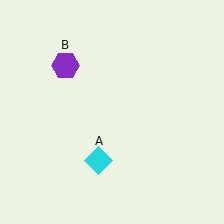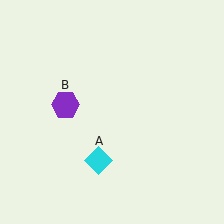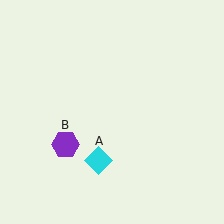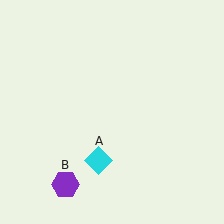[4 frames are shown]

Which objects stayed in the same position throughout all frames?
Cyan diamond (object A) remained stationary.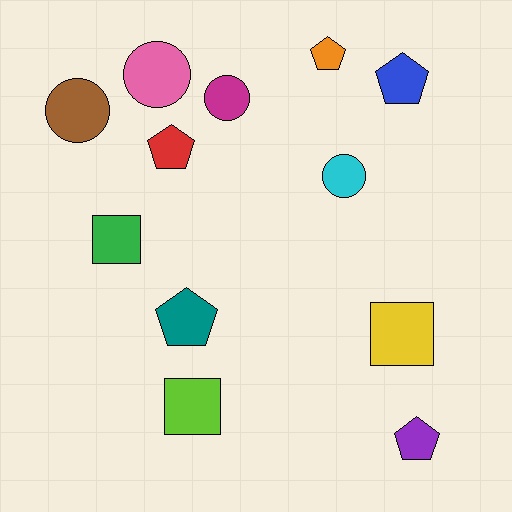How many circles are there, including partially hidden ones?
There are 4 circles.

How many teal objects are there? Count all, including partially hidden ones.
There is 1 teal object.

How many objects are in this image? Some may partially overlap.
There are 12 objects.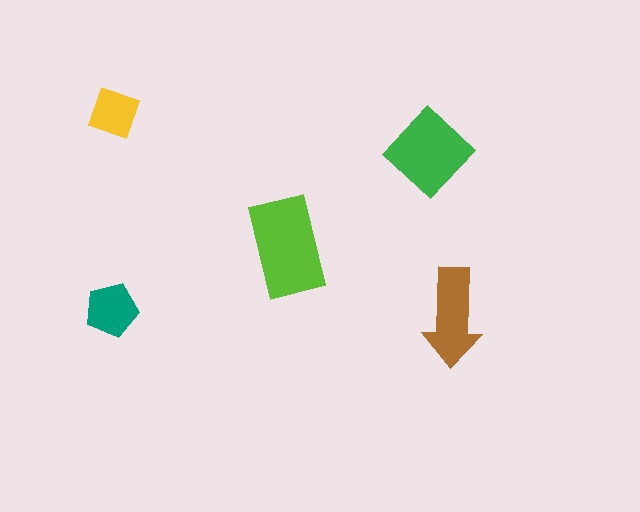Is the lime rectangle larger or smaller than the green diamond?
Larger.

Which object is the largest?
The lime rectangle.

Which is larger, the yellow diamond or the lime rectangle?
The lime rectangle.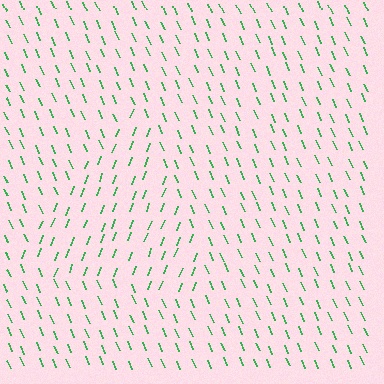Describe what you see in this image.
The image is filled with small green line segments. A triangle region in the image has lines oriented differently from the surrounding lines, creating a visible texture boundary.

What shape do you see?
I see a triangle.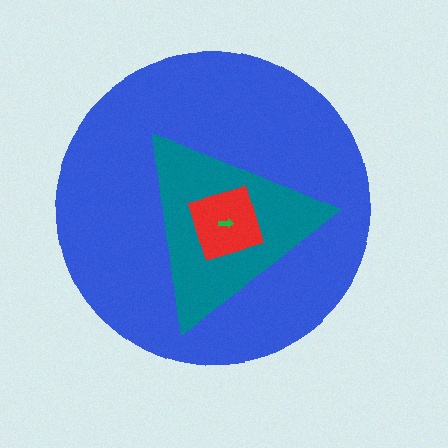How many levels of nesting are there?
4.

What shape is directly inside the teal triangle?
The red square.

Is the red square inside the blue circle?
Yes.